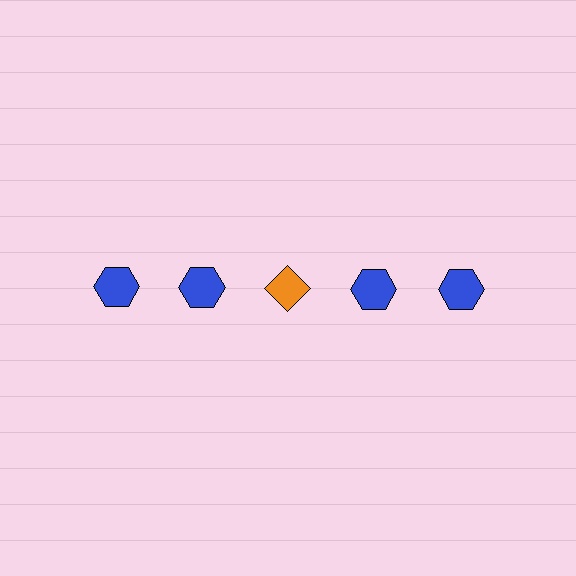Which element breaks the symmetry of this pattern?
The orange diamond in the top row, center column breaks the symmetry. All other shapes are blue hexagons.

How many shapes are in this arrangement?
There are 5 shapes arranged in a grid pattern.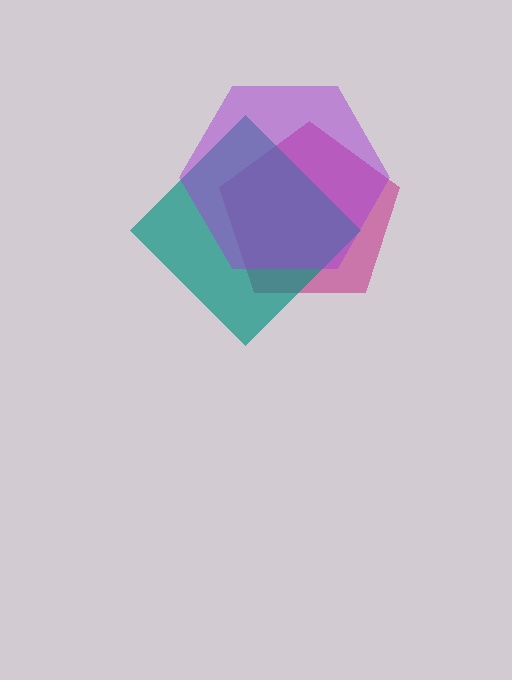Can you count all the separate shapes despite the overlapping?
Yes, there are 3 separate shapes.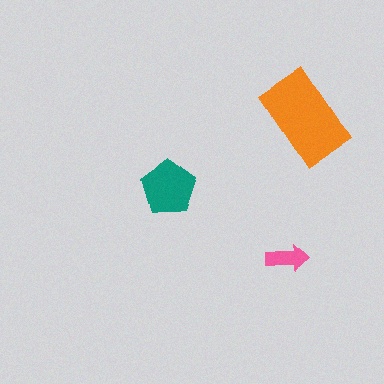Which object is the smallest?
The pink arrow.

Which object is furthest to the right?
The orange rectangle is rightmost.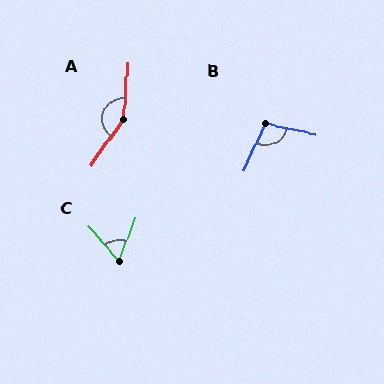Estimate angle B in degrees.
Approximately 102 degrees.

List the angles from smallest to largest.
C (63°), B (102°), A (150°).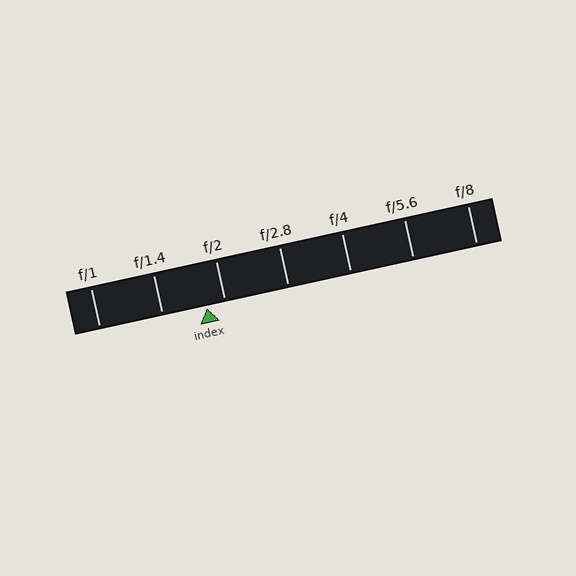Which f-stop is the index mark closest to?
The index mark is closest to f/2.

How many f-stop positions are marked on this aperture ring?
There are 7 f-stop positions marked.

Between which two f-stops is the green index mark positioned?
The index mark is between f/1.4 and f/2.